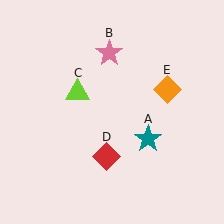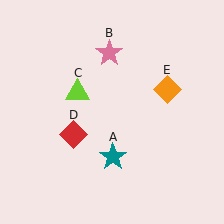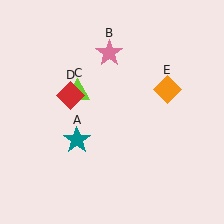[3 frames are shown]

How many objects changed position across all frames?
2 objects changed position: teal star (object A), red diamond (object D).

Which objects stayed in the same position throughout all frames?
Pink star (object B) and lime triangle (object C) and orange diamond (object E) remained stationary.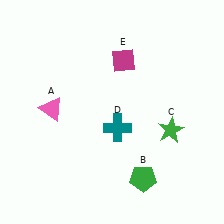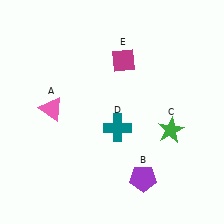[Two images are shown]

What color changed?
The pentagon (B) changed from green in Image 1 to purple in Image 2.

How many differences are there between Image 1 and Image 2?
There is 1 difference between the two images.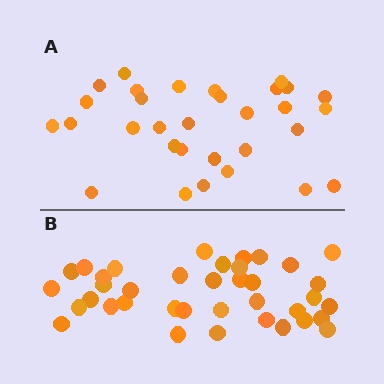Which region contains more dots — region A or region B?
Region B (the bottom region) has more dots.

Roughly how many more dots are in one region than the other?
Region B has roughly 8 or so more dots than region A.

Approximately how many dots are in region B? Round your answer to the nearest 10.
About 40 dots. (The exact count is 38, which rounds to 40.)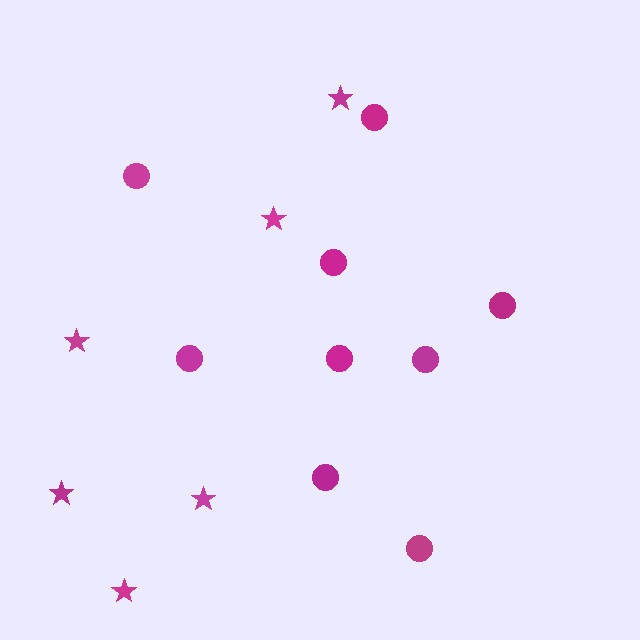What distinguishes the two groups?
There are 2 groups: one group of circles (9) and one group of stars (6).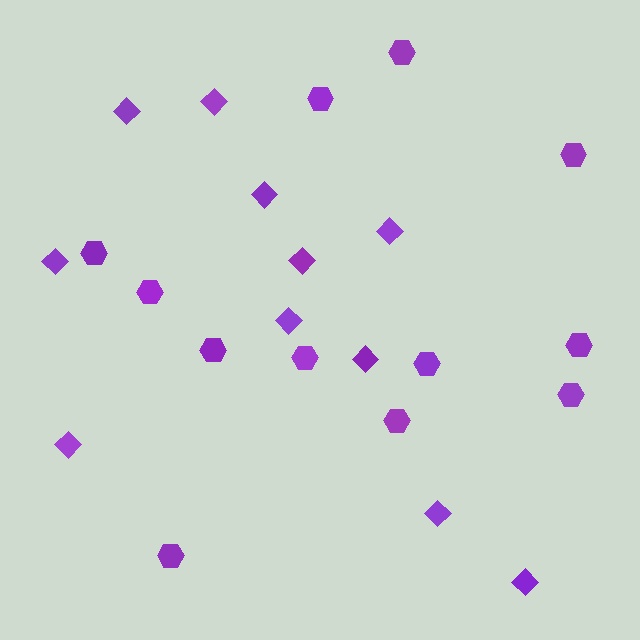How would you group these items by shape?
There are 2 groups: one group of hexagons (12) and one group of diamonds (11).